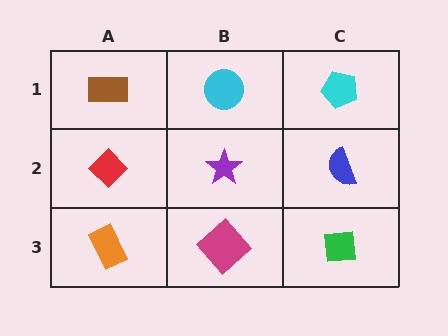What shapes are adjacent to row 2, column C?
A cyan pentagon (row 1, column C), a green square (row 3, column C), a purple star (row 2, column B).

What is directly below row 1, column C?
A blue semicircle.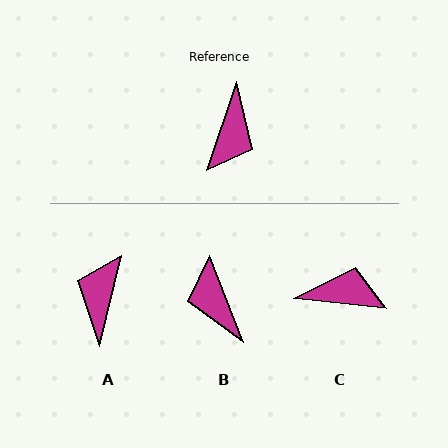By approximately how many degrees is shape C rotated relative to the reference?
Approximately 103 degrees counter-clockwise.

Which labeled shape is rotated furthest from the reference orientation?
A, about 175 degrees away.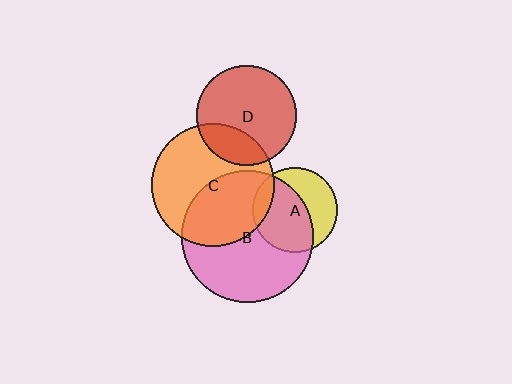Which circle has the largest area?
Circle B (pink).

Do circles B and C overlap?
Yes.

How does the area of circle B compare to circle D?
Approximately 1.7 times.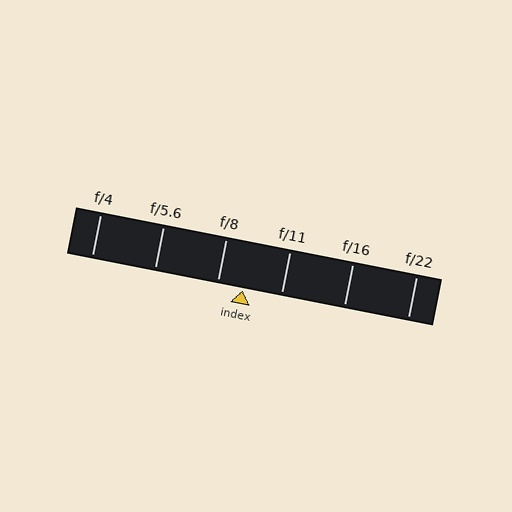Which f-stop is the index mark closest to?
The index mark is closest to f/8.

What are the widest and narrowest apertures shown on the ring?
The widest aperture shown is f/4 and the narrowest is f/22.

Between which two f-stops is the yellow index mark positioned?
The index mark is between f/8 and f/11.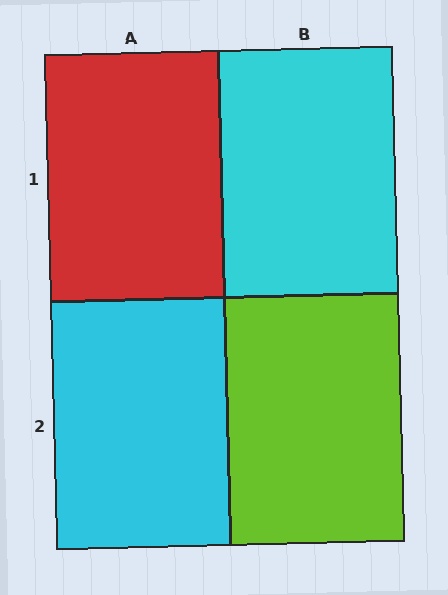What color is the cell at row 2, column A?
Cyan.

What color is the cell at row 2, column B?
Lime.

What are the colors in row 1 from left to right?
Red, cyan.